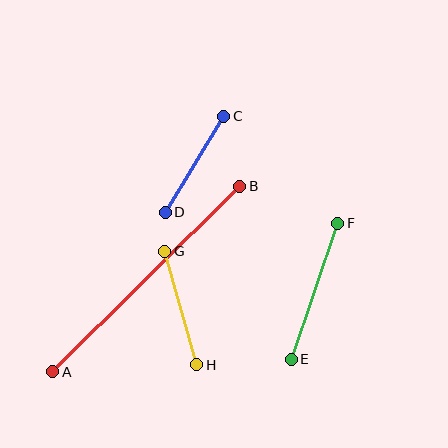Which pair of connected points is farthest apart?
Points A and B are farthest apart.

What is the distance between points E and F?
The distance is approximately 144 pixels.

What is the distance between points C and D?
The distance is approximately 112 pixels.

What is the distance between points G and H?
The distance is approximately 118 pixels.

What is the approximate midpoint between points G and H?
The midpoint is at approximately (181, 308) pixels.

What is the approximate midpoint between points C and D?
The midpoint is at approximately (194, 164) pixels.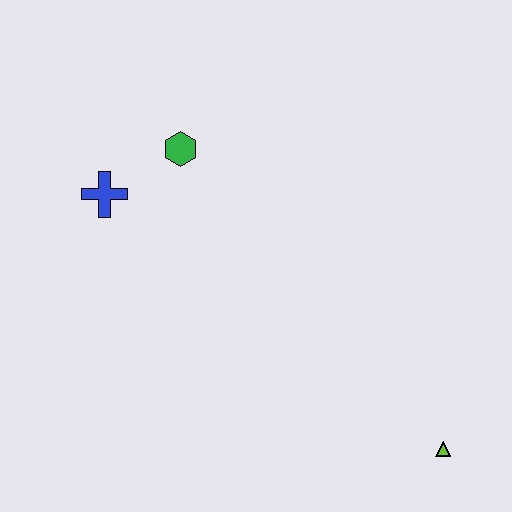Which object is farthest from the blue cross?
The lime triangle is farthest from the blue cross.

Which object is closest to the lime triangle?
The green hexagon is closest to the lime triangle.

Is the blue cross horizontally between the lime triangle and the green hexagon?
No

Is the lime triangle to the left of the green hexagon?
No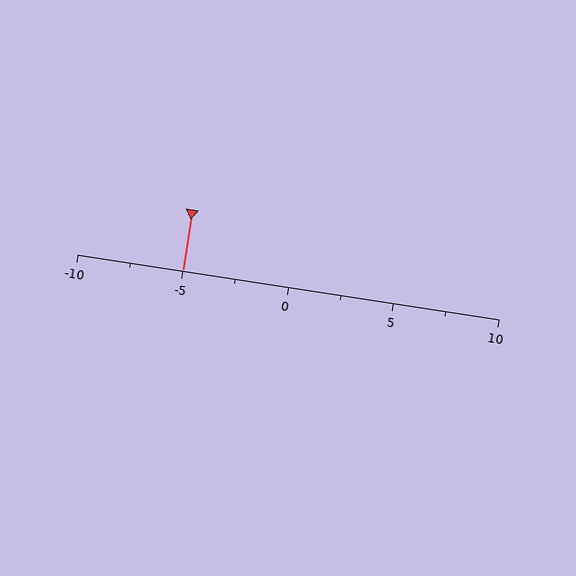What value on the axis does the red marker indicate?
The marker indicates approximately -5.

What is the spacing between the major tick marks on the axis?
The major ticks are spaced 5 apart.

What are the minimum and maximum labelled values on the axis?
The axis runs from -10 to 10.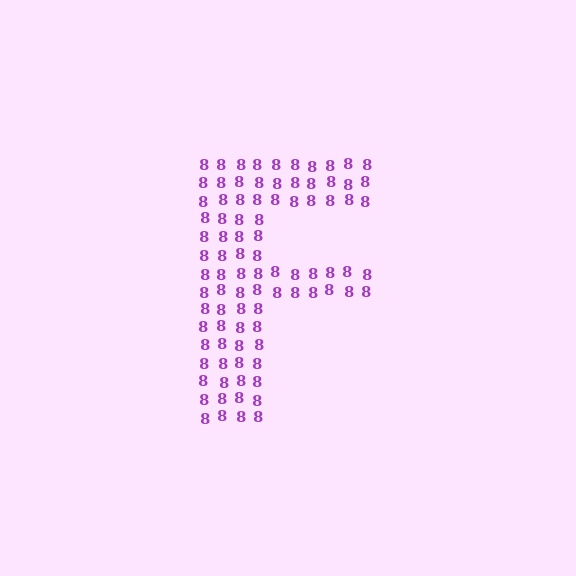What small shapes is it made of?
It is made of small digit 8's.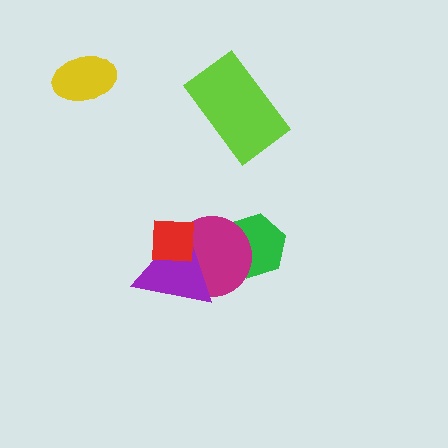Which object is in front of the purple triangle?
The red square is in front of the purple triangle.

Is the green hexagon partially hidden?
Yes, it is partially covered by another shape.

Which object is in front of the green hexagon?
The magenta circle is in front of the green hexagon.